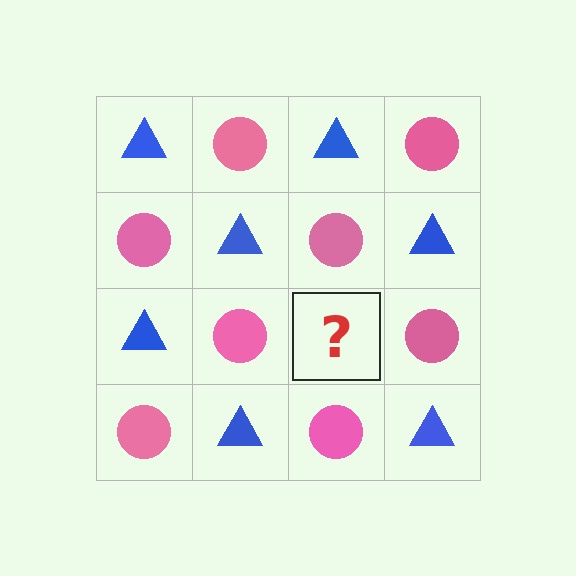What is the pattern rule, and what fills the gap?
The rule is that it alternates blue triangle and pink circle in a checkerboard pattern. The gap should be filled with a blue triangle.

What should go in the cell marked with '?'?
The missing cell should contain a blue triangle.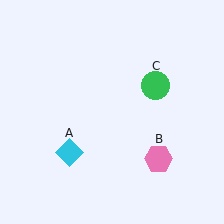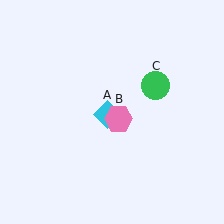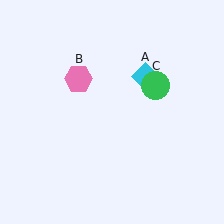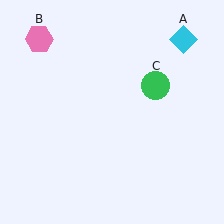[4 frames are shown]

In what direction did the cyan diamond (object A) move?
The cyan diamond (object A) moved up and to the right.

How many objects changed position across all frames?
2 objects changed position: cyan diamond (object A), pink hexagon (object B).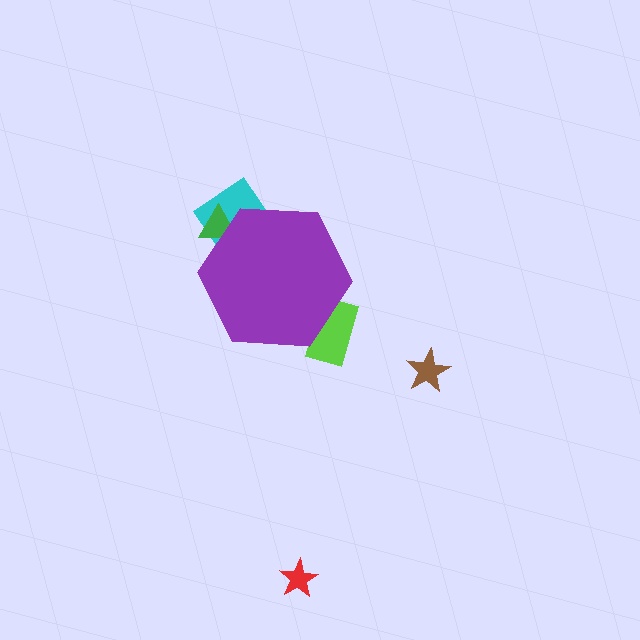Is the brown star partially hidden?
No, the brown star is fully visible.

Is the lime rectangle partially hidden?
Yes, the lime rectangle is partially hidden behind the purple hexagon.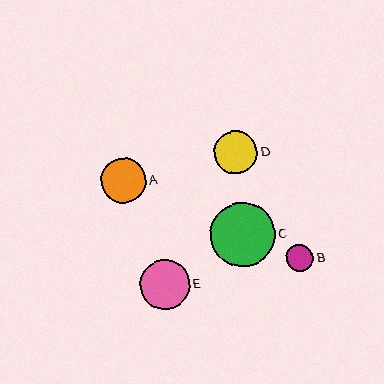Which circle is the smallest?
Circle B is the smallest with a size of approximately 27 pixels.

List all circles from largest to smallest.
From largest to smallest: C, E, A, D, B.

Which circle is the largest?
Circle C is the largest with a size of approximately 65 pixels.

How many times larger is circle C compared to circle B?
Circle C is approximately 2.4 times the size of circle B.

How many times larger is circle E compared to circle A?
Circle E is approximately 1.1 times the size of circle A.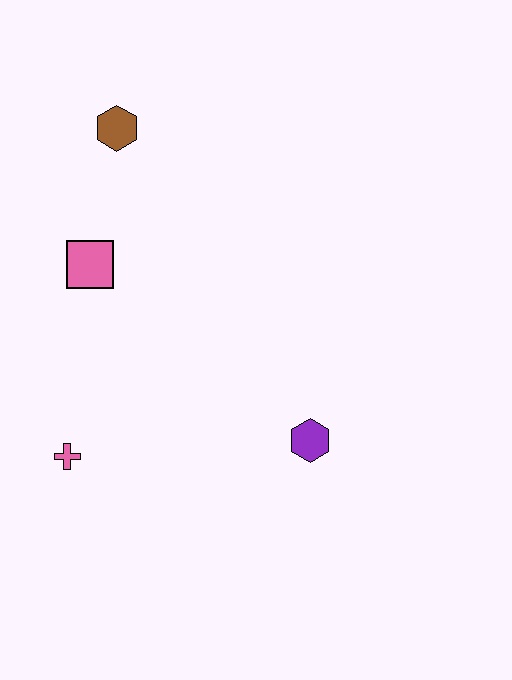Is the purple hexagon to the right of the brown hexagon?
Yes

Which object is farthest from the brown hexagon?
The purple hexagon is farthest from the brown hexagon.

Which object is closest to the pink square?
The brown hexagon is closest to the pink square.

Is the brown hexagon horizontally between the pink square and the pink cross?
No